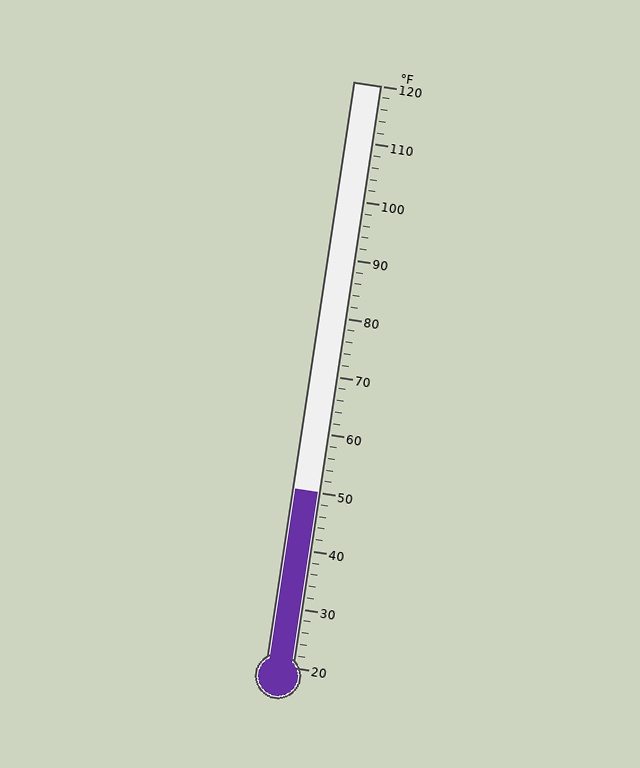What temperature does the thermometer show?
The thermometer shows approximately 50°F.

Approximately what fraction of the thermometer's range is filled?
The thermometer is filled to approximately 30% of its range.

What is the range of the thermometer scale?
The thermometer scale ranges from 20°F to 120°F.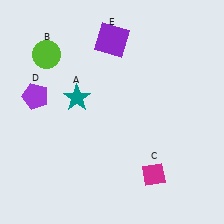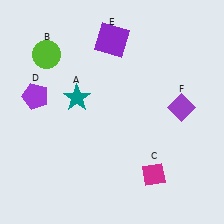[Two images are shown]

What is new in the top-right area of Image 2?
A purple diamond (F) was added in the top-right area of Image 2.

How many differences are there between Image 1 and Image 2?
There is 1 difference between the two images.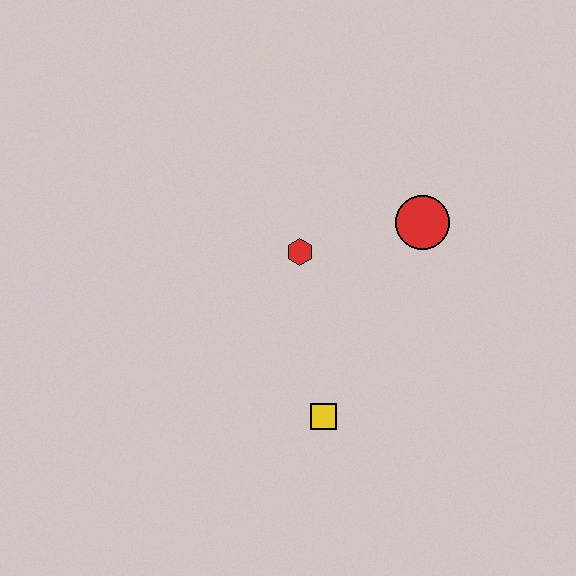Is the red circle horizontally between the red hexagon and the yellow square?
No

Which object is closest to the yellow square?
The red hexagon is closest to the yellow square.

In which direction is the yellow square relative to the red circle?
The yellow square is below the red circle.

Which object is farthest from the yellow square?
The red circle is farthest from the yellow square.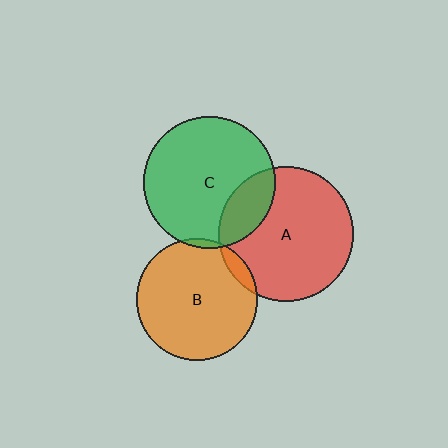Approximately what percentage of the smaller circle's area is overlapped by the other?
Approximately 20%.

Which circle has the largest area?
Circle A (red).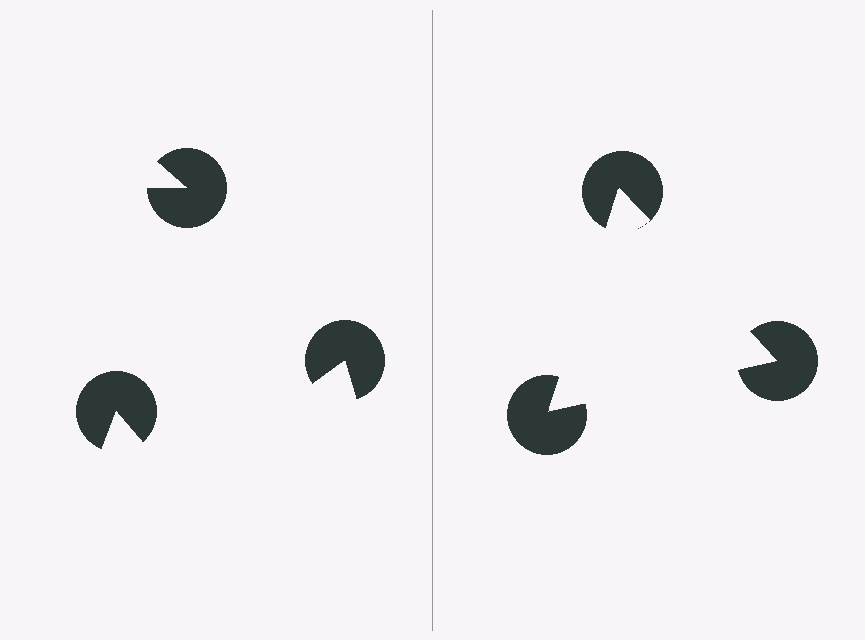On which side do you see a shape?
An illusory triangle appears on the right side. On the left side the wedge cuts are rotated, so no coherent shape forms.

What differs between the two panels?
The pac-man discs are positioned identically on both sides; only the wedge orientations differ. On the right they align to a triangle; on the left they are misaligned.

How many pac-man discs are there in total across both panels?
6 — 3 on each side.